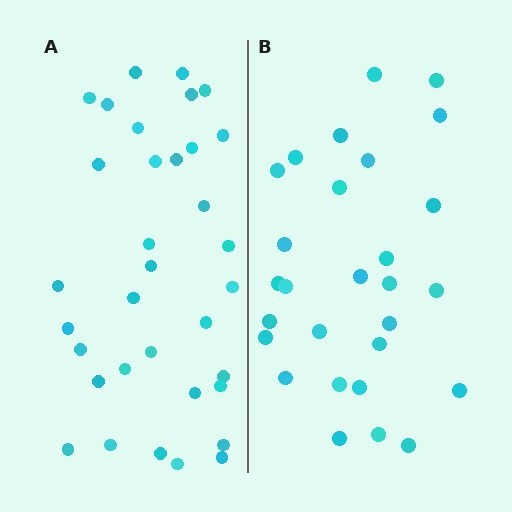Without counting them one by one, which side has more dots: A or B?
Region A (the left region) has more dots.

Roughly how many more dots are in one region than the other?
Region A has about 6 more dots than region B.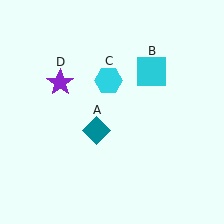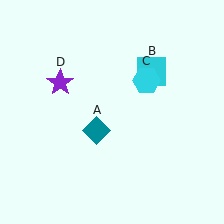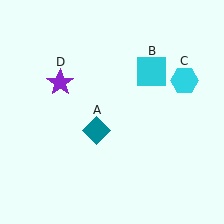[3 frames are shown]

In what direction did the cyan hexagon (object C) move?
The cyan hexagon (object C) moved right.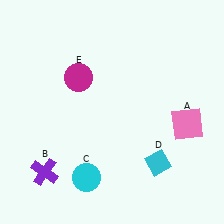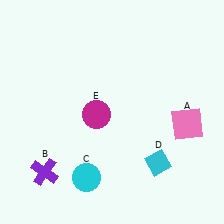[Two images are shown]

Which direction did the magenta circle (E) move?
The magenta circle (E) moved down.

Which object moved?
The magenta circle (E) moved down.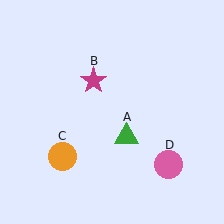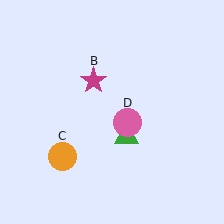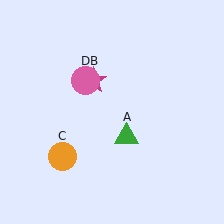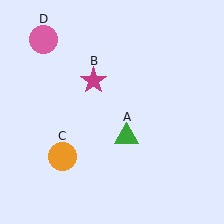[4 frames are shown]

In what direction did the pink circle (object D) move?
The pink circle (object D) moved up and to the left.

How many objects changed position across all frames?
1 object changed position: pink circle (object D).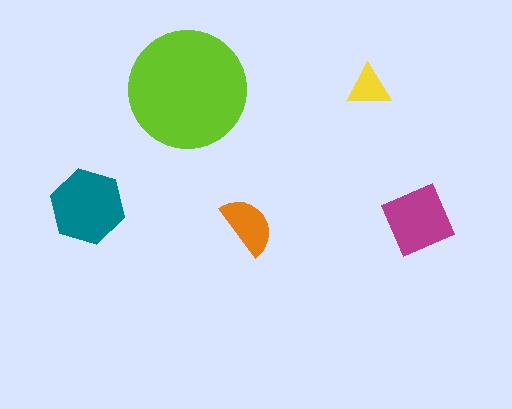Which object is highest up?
The yellow triangle is topmost.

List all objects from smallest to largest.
The yellow triangle, the orange semicircle, the magenta square, the teal hexagon, the lime circle.